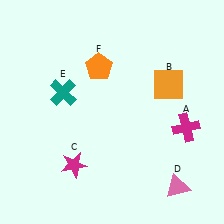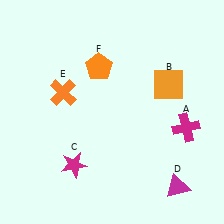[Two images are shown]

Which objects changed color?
D changed from pink to magenta. E changed from teal to orange.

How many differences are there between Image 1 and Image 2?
There are 2 differences between the two images.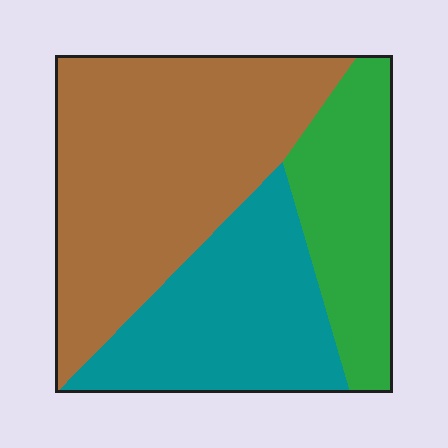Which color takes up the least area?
Green, at roughly 20%.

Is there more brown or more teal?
Brown.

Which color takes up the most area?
Brown, at roughly 50%.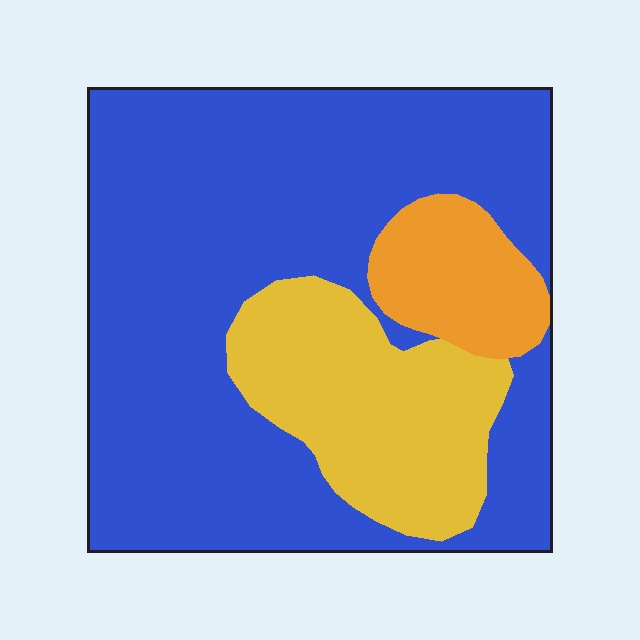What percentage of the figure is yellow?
Yellow covers roughly 20% of the figure.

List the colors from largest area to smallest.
From largest to smallest: blue, yellow, orange.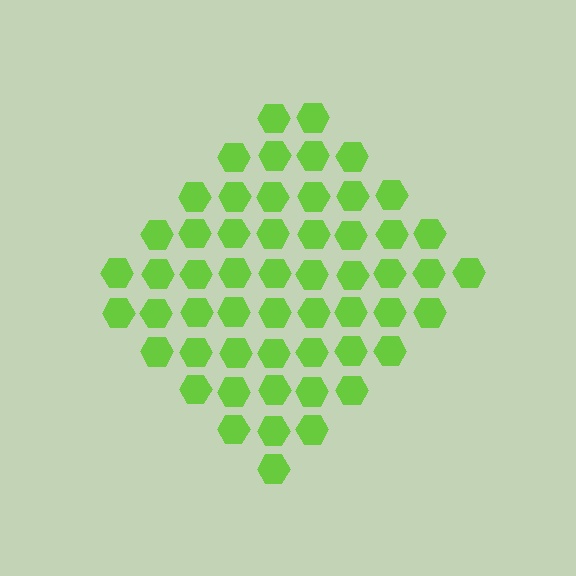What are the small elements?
The small elements are hexagons.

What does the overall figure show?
The overall figure shows a diamond.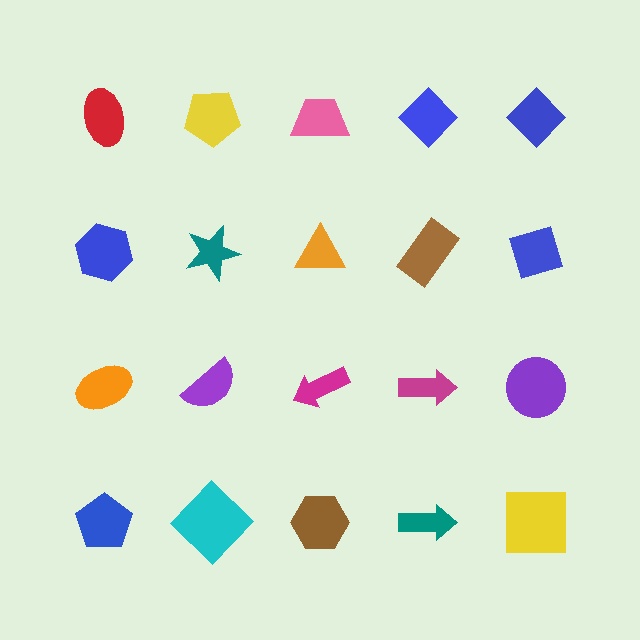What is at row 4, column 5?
A yellow square.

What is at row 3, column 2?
A purple semicircle.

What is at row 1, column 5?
A blue diamond.